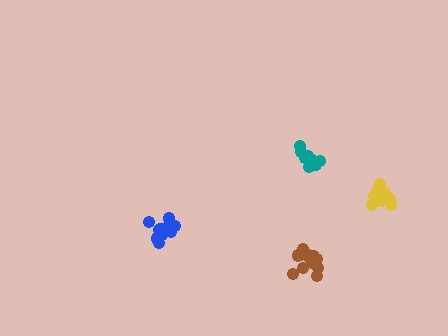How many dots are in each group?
Group 1: 13 dots, Group 2: 15 dots, Group 3: 14 dots, Group 4: 11 dots (53 total).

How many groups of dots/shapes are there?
There are 4 groups.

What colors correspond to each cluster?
The clusters are colored: blue, brown, yellow, teal.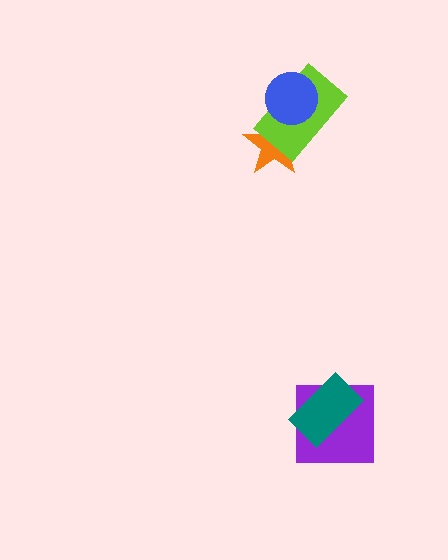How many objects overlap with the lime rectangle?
2 objects overlap with the lime rectangle.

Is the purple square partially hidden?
Yes, it is partially covered by another shape.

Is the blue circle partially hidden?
No, no other shape covers it.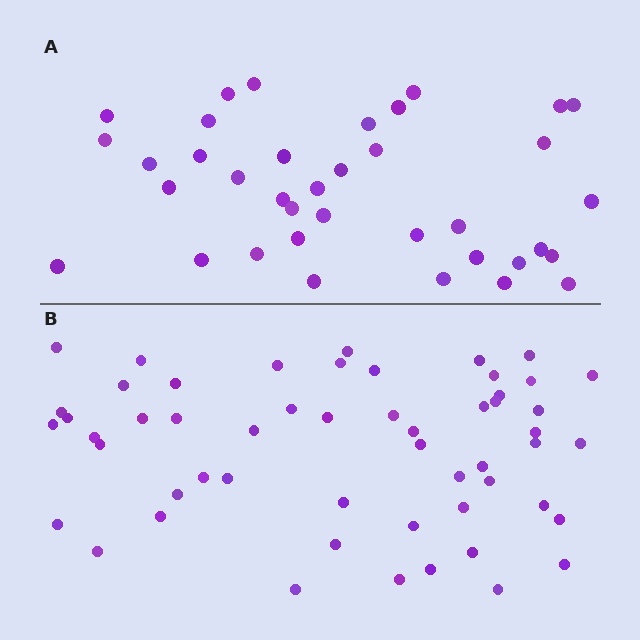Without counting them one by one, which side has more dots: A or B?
Region B (the bottom region) has more dots.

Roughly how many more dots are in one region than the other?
Region B has approximately 15 more dots than region A.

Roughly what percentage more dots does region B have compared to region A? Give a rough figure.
About 45% more.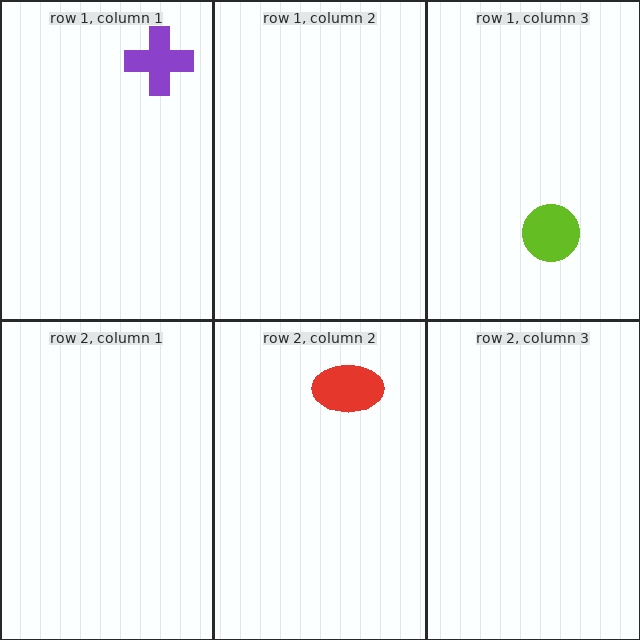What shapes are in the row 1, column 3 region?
The lime circle.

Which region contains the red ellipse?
The row 2, column 2 region.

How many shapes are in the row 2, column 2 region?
1.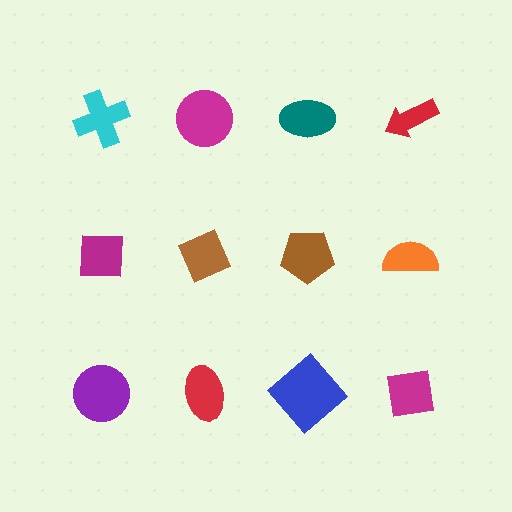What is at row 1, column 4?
A red arrow.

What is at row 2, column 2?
A brown diamond.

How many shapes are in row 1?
4 shapes.